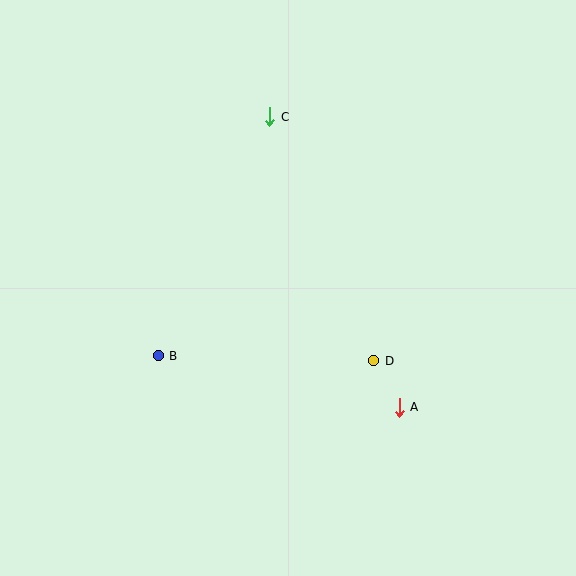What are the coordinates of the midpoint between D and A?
The midpoint between D and A is at (386, 384).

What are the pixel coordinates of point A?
Point A is at (399, 408).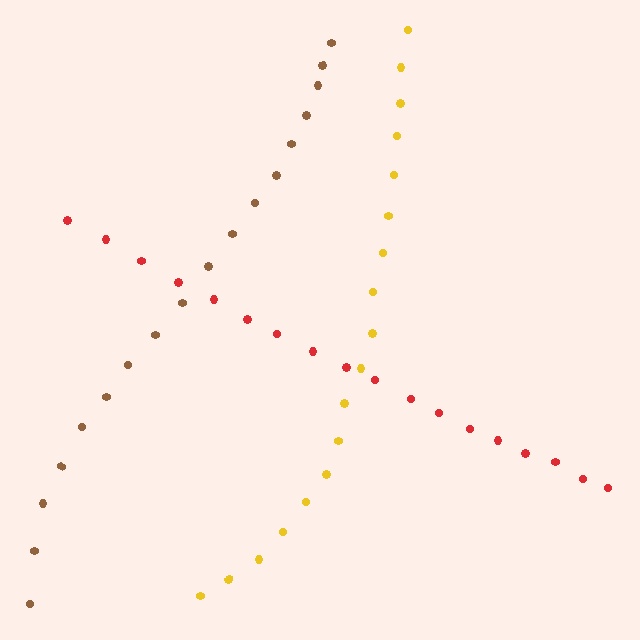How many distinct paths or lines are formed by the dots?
There are 3 distinct paths.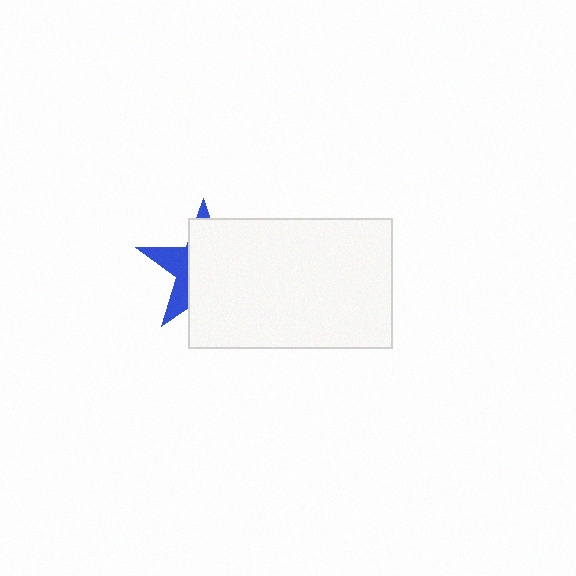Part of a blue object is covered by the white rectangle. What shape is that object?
It is a star.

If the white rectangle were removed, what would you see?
You would see the complete blue star.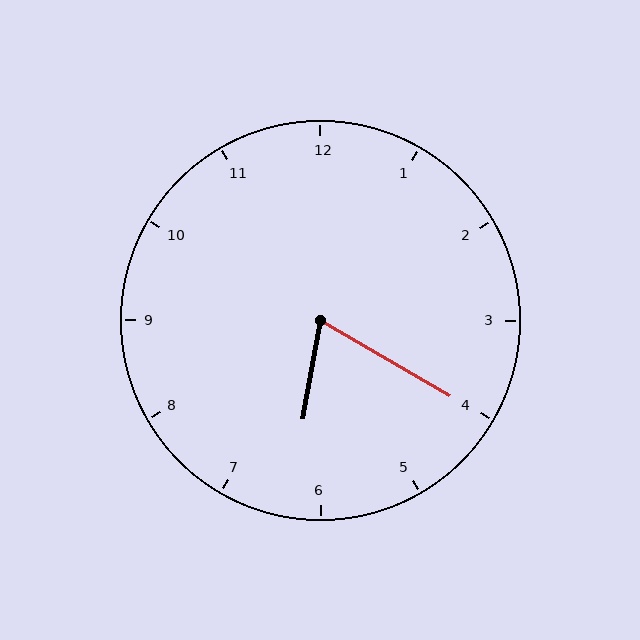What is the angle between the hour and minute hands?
Approximately 70 degrees.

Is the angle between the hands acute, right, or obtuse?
It is acute.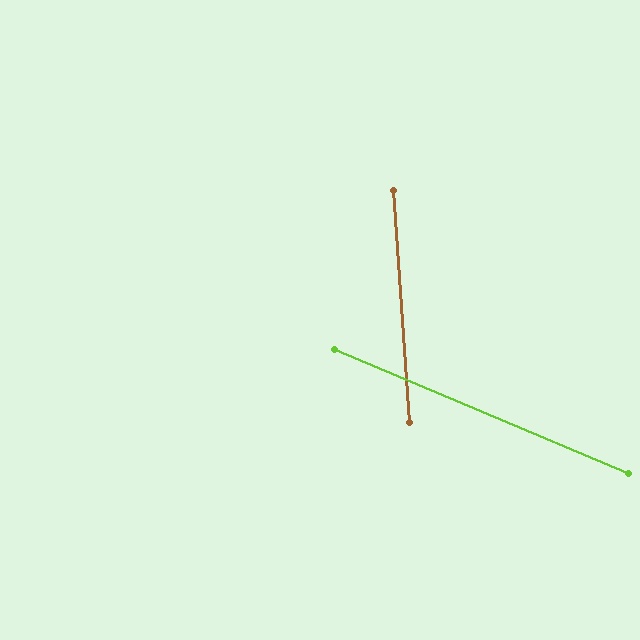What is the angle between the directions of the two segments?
Approximately 63 degrees.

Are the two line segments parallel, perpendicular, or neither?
Neither parallel nor perpendicular — they differ by about 63°.